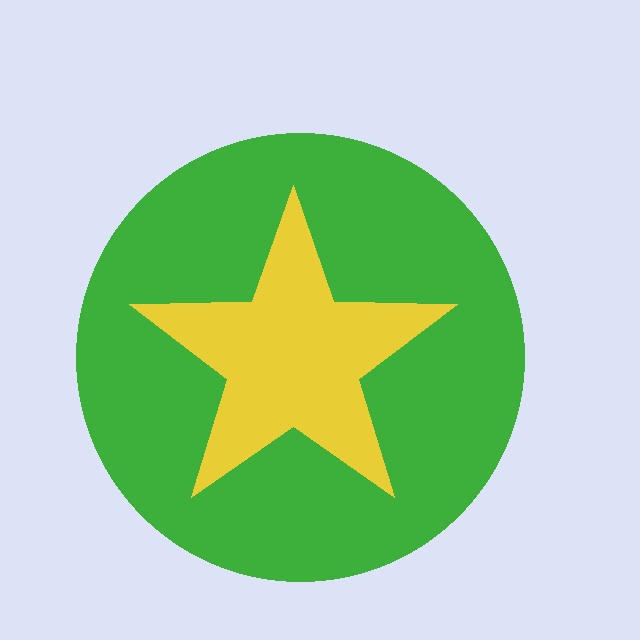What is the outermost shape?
The green circle.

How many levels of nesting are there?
2.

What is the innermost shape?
The yellow star.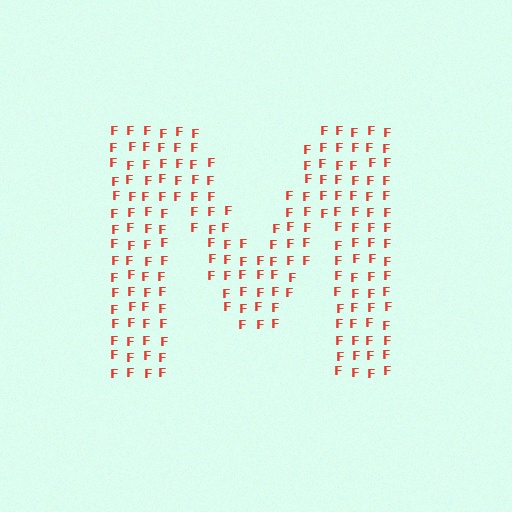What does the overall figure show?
The overall figure shows the letter M.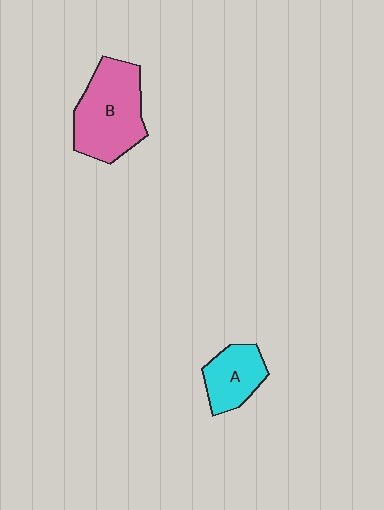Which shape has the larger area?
Shape B (pink).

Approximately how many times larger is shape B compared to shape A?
Approximately 1.8 times.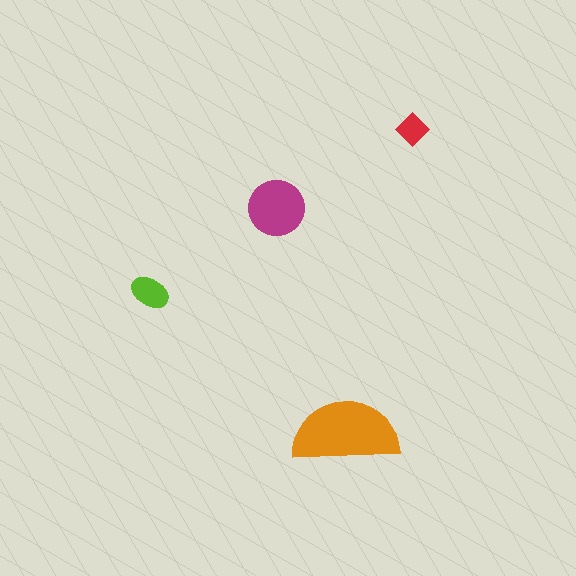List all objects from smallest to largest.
The red diamond, the lime ellipse, the magenta circle, the orange semicircle.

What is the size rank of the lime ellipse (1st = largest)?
3rd.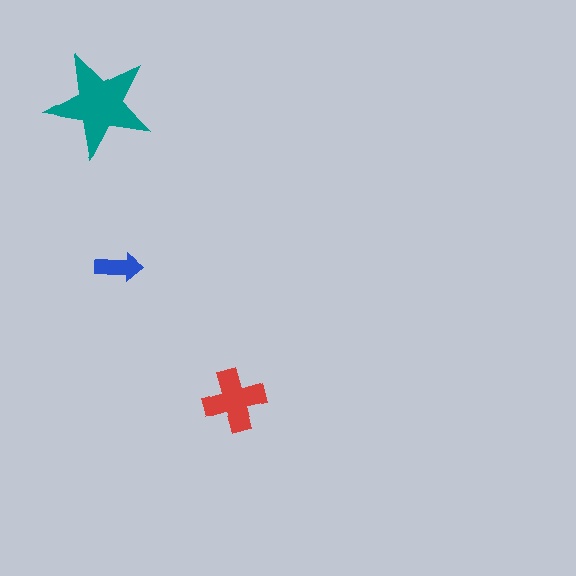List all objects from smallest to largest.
The blue arrow, the red cross, the teal star.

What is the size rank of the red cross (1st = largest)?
2nd.